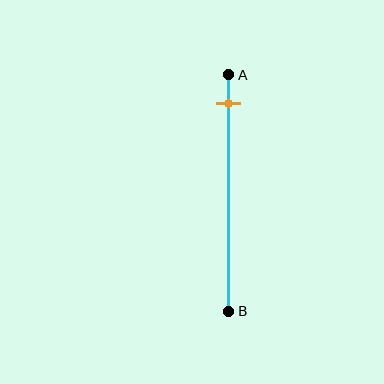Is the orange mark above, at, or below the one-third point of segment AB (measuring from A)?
The orange mark is above the one-third point of segment AB.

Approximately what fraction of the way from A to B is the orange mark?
The orange mark is approximately 10% of the way from A to B.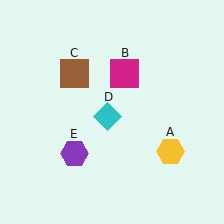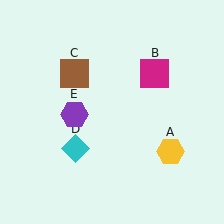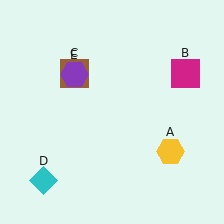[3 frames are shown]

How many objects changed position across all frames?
3 objects changed position: magenta square (object B), cyan diamond (object D), purple hexagon (object E).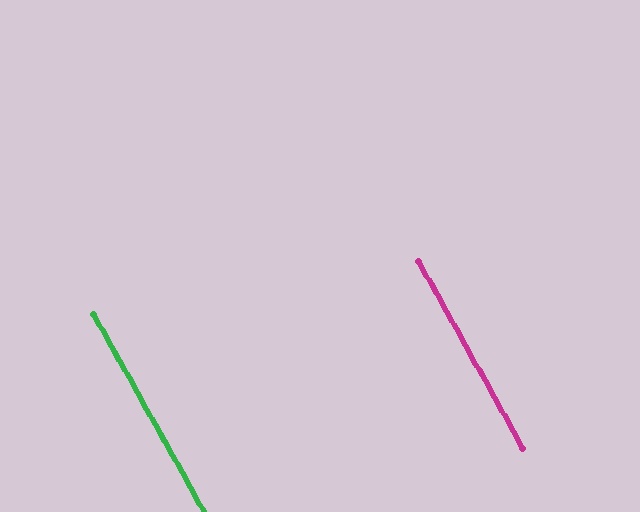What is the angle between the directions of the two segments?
Approximately 0 degrees.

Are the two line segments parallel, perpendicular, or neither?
Parallel — their directions differ by only 0.0°.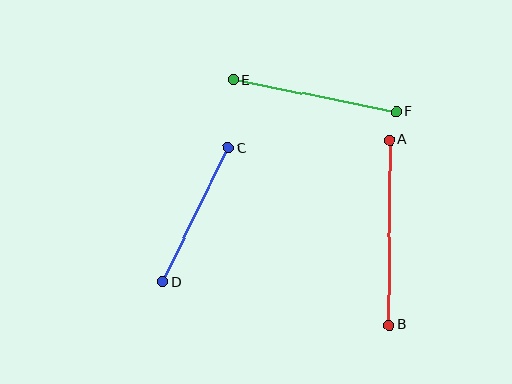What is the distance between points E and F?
The distance is approximately 167 pixels.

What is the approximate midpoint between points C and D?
The midpoint is at approximately (196, 215) pixels.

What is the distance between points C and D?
The distance is approximately 149 pixels.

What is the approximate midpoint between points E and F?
The midpoint is at approximately (315, 96) pixels.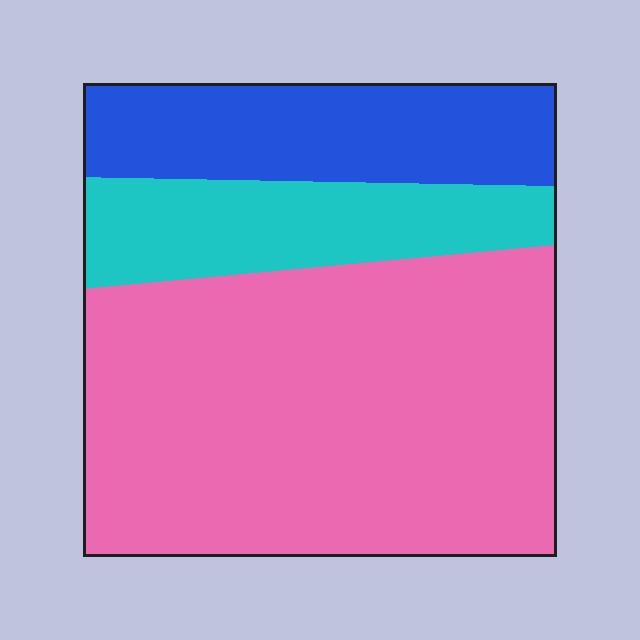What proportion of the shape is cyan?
Cyan covers 18% of the shape.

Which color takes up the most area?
Pink, at roughly 60%.